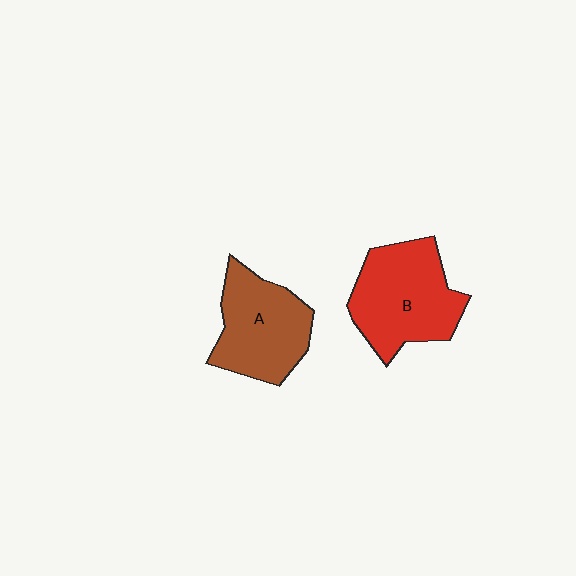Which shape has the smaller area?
Shape A (brown).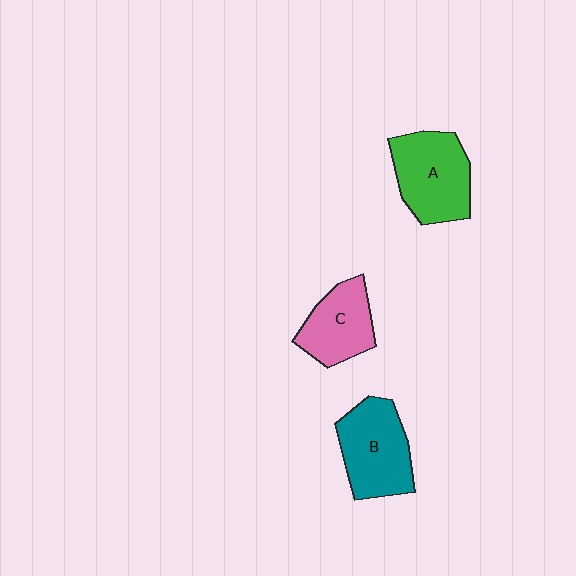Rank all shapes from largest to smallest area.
From largest to smallest: A (green), B (teal), C (pink).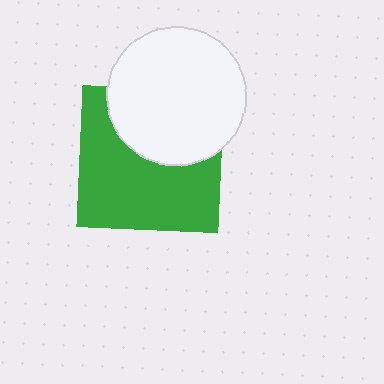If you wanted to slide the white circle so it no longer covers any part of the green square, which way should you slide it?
Slide it up — that is the most direct way to separate the two shapes.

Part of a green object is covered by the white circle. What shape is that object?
It is a square.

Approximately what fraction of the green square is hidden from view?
Roughly 39% of the green square is hidden behind the white circle.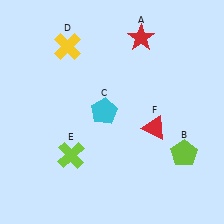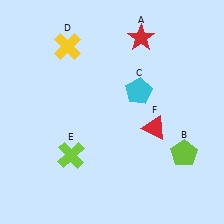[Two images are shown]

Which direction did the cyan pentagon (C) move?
The cyan pentagon (C) moved right.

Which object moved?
The cyan pentagon (C) moved right.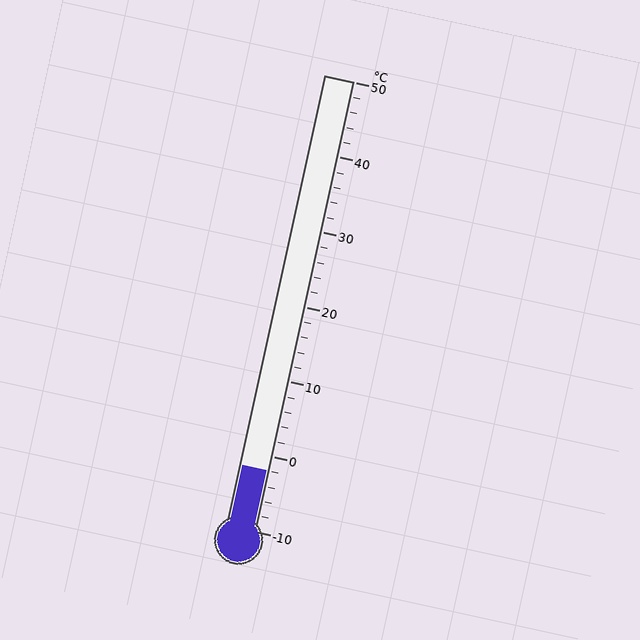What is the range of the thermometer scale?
The thermometer scale ranges from -10°C to 50°C.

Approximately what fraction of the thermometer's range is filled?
The thermometer is filled to approximately 15% of its range.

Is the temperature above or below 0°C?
The temperature is below 0°C.